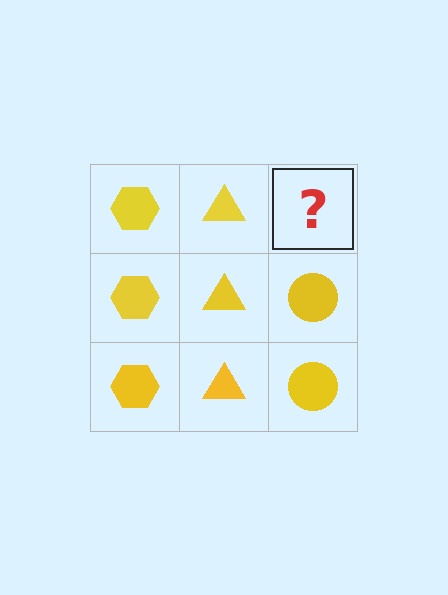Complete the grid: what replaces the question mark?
The question mark should be replaced with a yellow circle.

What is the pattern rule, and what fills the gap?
The rule is that each column has a consistent shape. The gap should be filled with a yellow circle.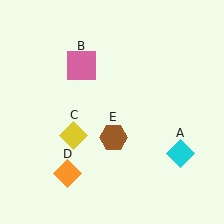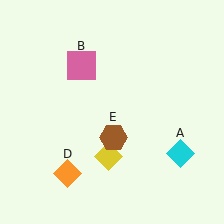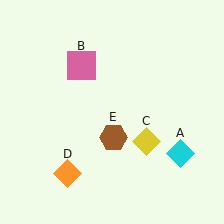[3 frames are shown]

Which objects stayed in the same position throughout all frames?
Cyan diamond (object A) and pink square (object B) and orange diamond (object D) and brown hexagon (object E) remained stationary.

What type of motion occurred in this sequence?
The yellow diamond (object C) rotated counterclockwise around the center of the scene.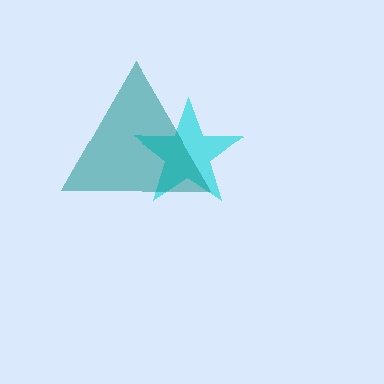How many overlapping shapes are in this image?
There are 2 overlapping shapes in the image.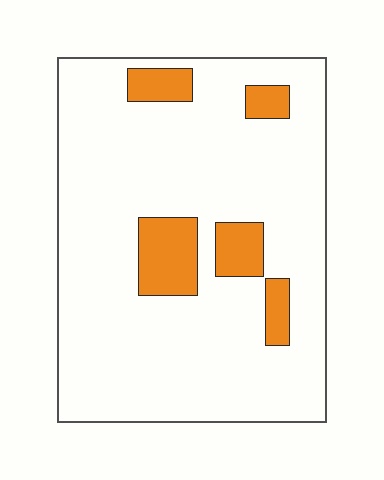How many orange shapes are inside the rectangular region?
5.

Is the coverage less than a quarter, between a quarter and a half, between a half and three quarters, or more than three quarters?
Less than a quarter.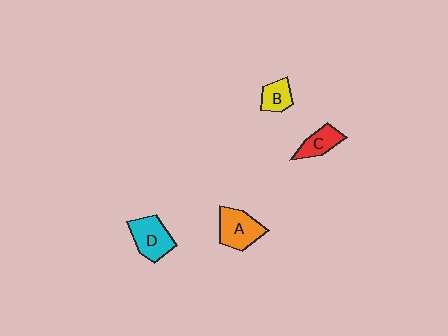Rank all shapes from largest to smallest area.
From largest to smallest: A (orange), D (cyan), C (red), B (yellow).